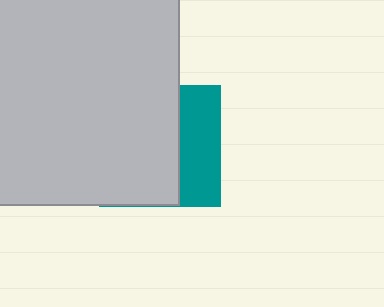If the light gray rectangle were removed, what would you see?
You would see the complete teal square.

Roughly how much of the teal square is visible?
A small part of it is visible (roughly 36%).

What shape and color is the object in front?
The object in front is a light gray rectangle.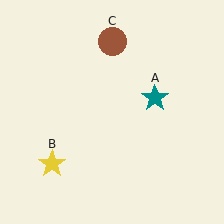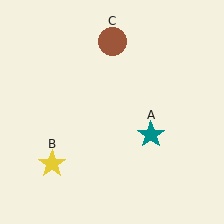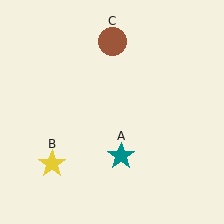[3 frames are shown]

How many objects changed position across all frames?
1 object changed position: teal star (object A).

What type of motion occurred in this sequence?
The teal star (object A) rotated clockwise around the center of the scene.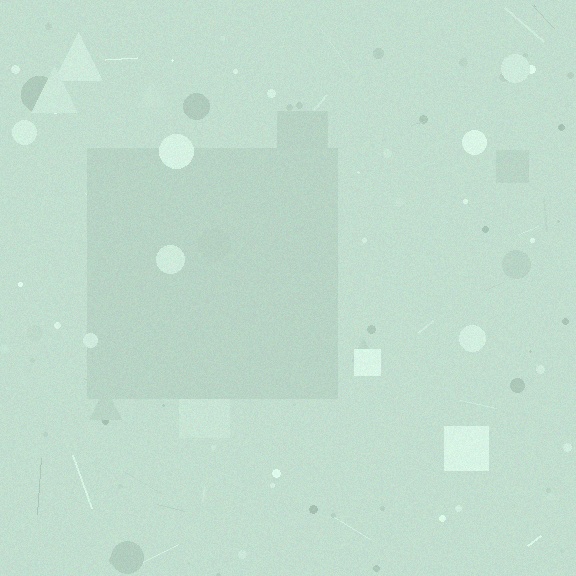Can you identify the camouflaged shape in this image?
The camouflaged shape is a square.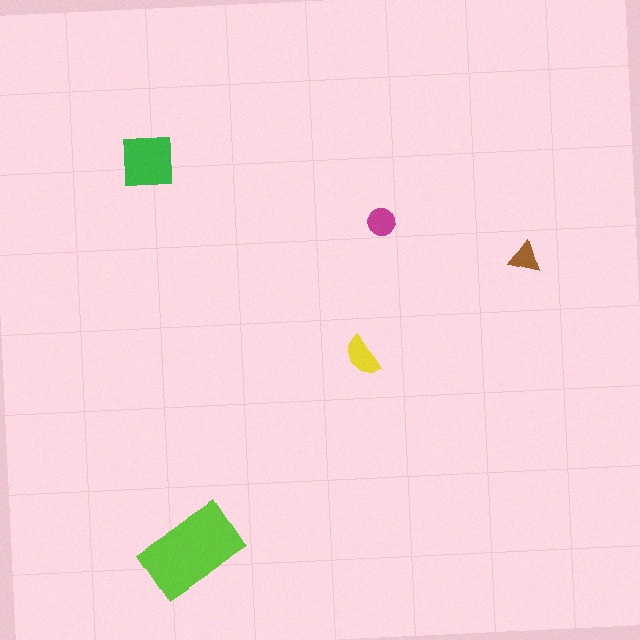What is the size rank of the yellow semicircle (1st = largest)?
3rd.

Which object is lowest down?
The lime rectangle is bottommost.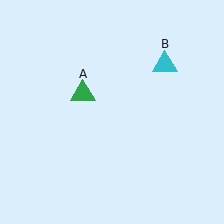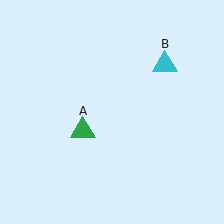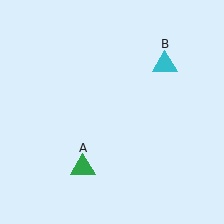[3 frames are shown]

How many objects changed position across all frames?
1 object changed position: green triangle (object A).